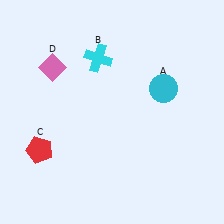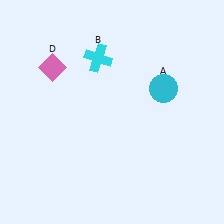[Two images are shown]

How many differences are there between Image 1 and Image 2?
There is 1 difference between the two images.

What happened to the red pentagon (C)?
The red pentagon (C) was removed in Image 2. It was in the bottom-left area of Image 1.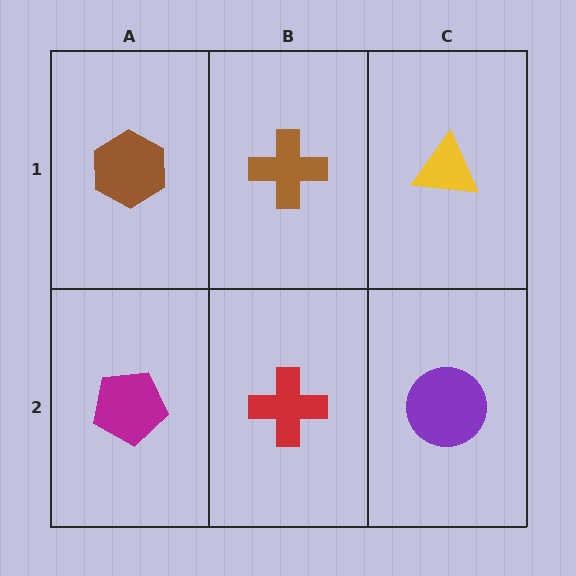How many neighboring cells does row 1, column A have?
2.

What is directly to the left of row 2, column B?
A magenta pentagon.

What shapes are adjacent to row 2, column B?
A brown cross (row 1, column B), a magenta pentagon (row 2, column A), a purple circle (row 2, column C).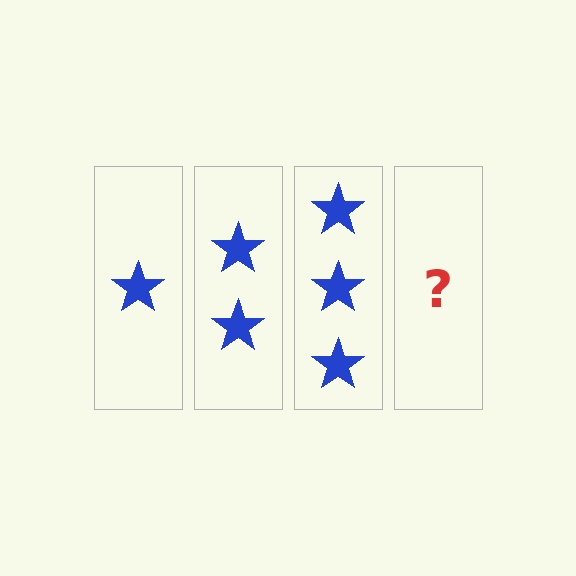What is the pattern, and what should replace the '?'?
The pattern is that each step adds one more star. The '?' should be 4 stars.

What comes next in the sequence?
The next element should be 4 stars.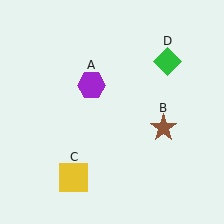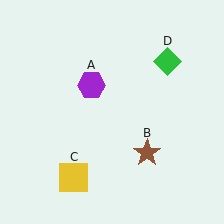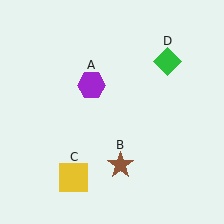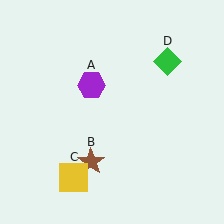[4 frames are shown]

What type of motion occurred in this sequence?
The brown star (object B) rotated clockwise around the center of the scene.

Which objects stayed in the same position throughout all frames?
Purple hexagon (object A) and yellow square (object C) and green diamond (object D) remained stationary.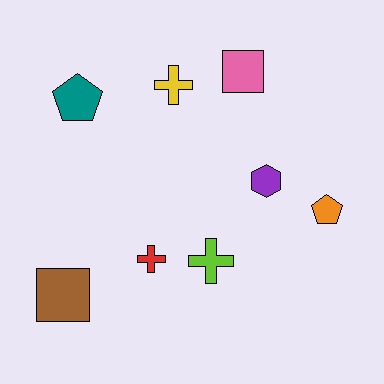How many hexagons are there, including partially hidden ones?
There is 1 hexagon.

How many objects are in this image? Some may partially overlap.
There are 8 objects.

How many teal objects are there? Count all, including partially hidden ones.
There is 1 teal object.